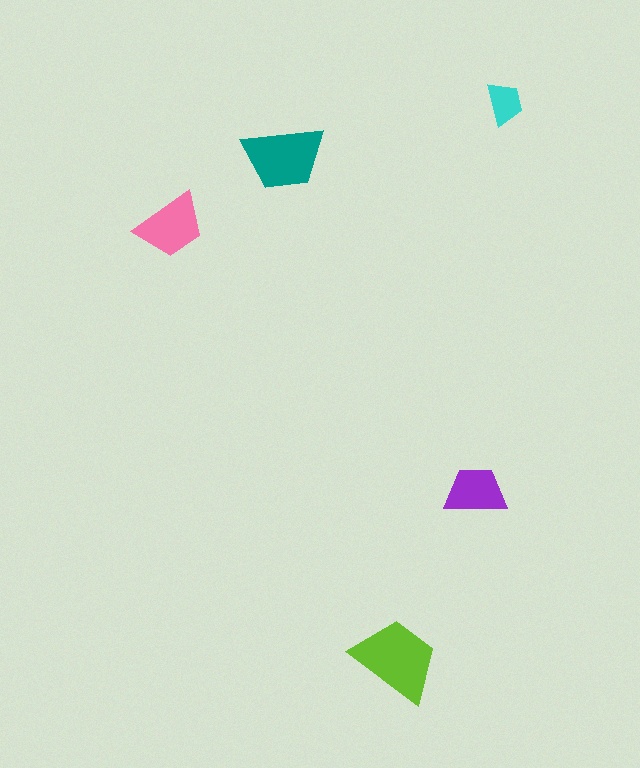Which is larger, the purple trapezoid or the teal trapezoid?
The teal one.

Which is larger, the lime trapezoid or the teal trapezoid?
The lime one.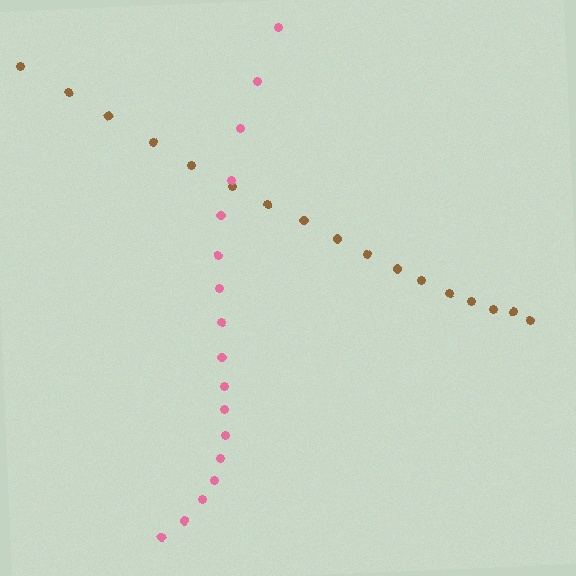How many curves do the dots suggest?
There are 2 distinct paths.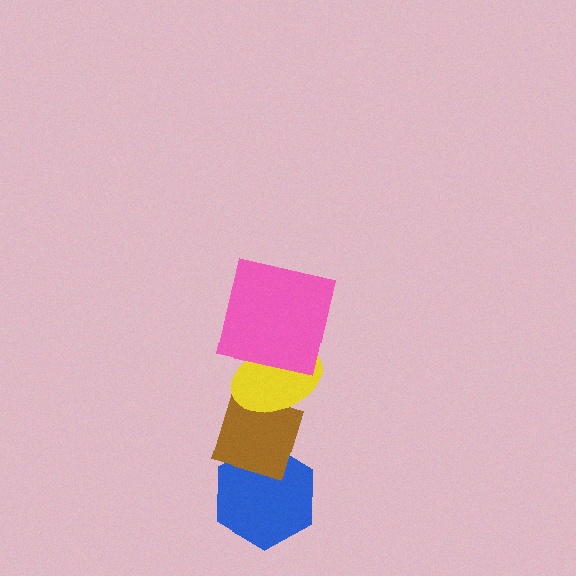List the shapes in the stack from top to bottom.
From top to bottom: the pink square, the yellow ellipse, the brown diamond, the blue hexagon.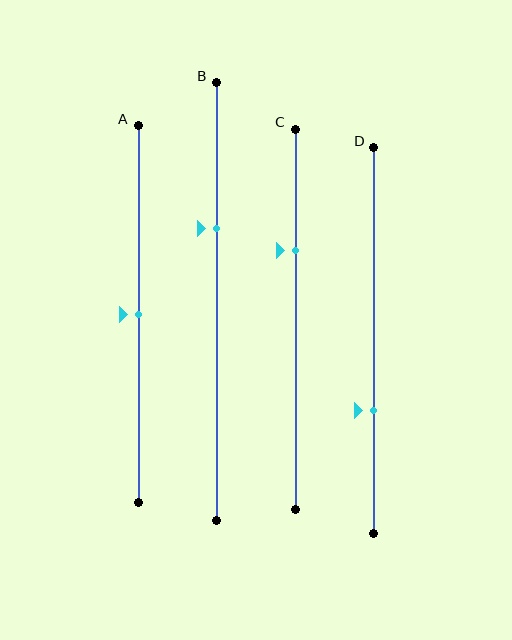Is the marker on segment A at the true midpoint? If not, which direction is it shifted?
Yes, the marker on segment A is at the true midpoint.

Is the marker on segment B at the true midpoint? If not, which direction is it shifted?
No, the marker on segment B is shifted upward by about 17% of the segment length.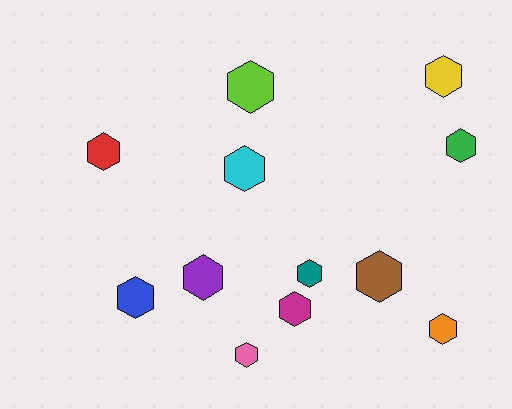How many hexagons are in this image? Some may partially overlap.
There are 12 hexagons.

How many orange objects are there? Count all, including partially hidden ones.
There is 1 orange object.